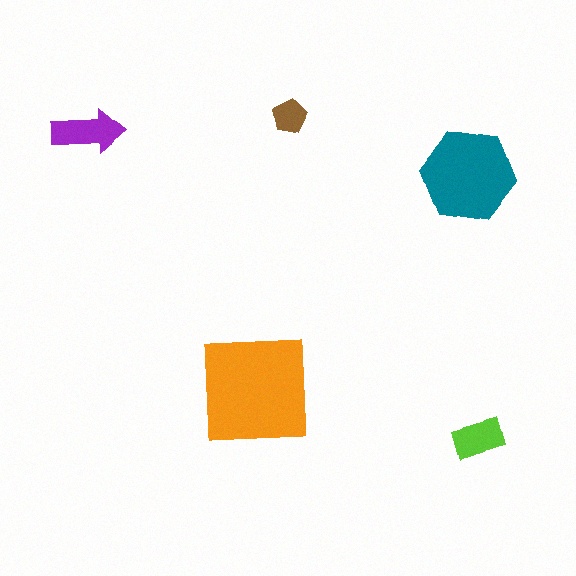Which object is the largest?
The orange square.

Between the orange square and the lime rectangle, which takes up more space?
The orange square.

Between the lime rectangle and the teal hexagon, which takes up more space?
The teal hexagon.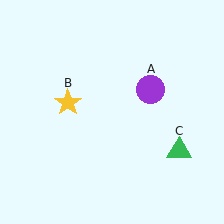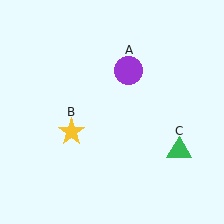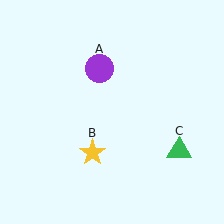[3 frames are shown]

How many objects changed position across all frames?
2 objects changed position: purple circle (object A), yellow star (object B).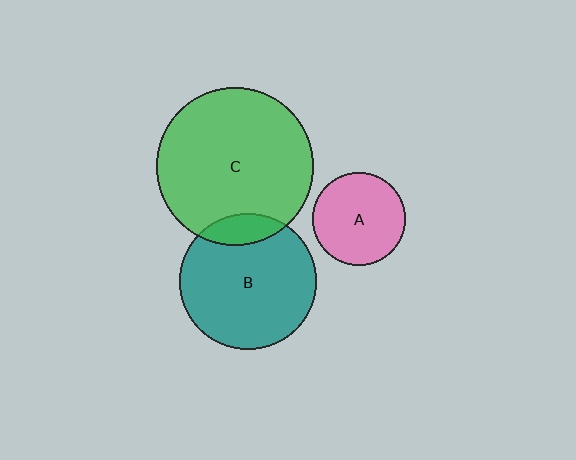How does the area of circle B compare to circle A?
Approximately 2.2 times.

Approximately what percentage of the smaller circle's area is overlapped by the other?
Approximately 15%.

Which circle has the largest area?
Circle C (green).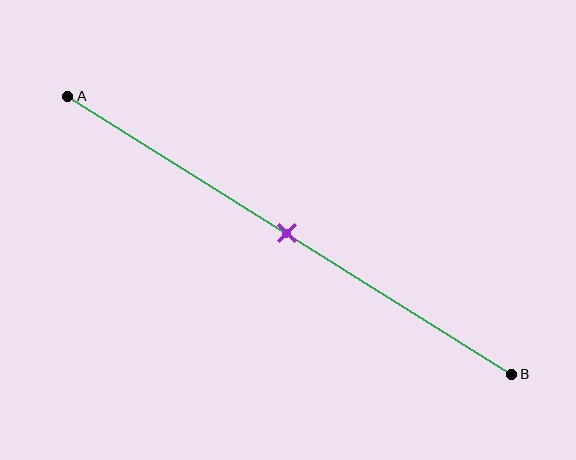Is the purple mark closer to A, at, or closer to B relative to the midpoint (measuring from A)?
The purple mark is approximately at the midpoint of segment AB.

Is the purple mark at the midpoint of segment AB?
Yes, the mark is approximately at the midpoint.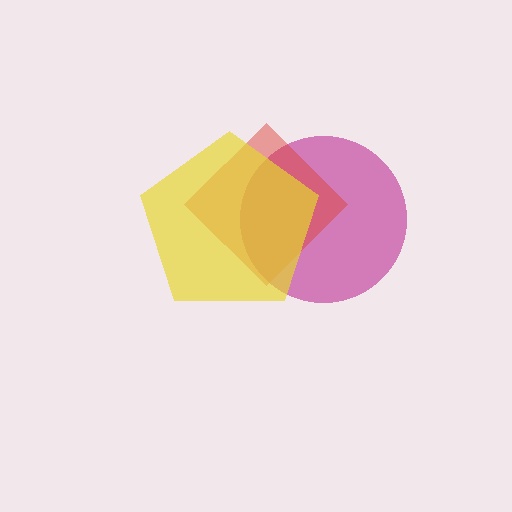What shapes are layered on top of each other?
The layered shapes are: a magenta circle, a red diamond, a yellow pentagon.